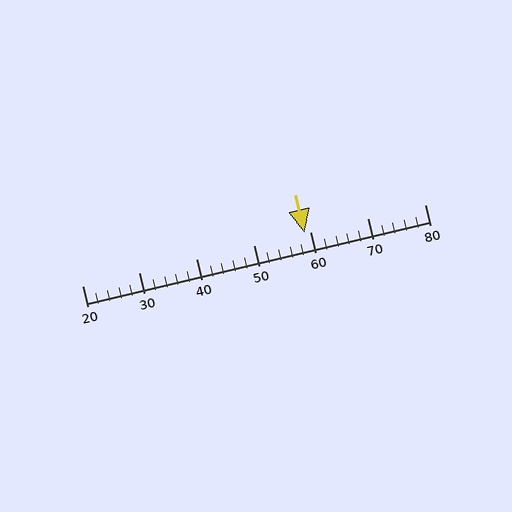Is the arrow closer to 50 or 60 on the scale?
The arrow is closer to 60.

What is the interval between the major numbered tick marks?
The major tick marks are spaced 10 units apart.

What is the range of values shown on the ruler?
The ruler shows values from 20 to 80.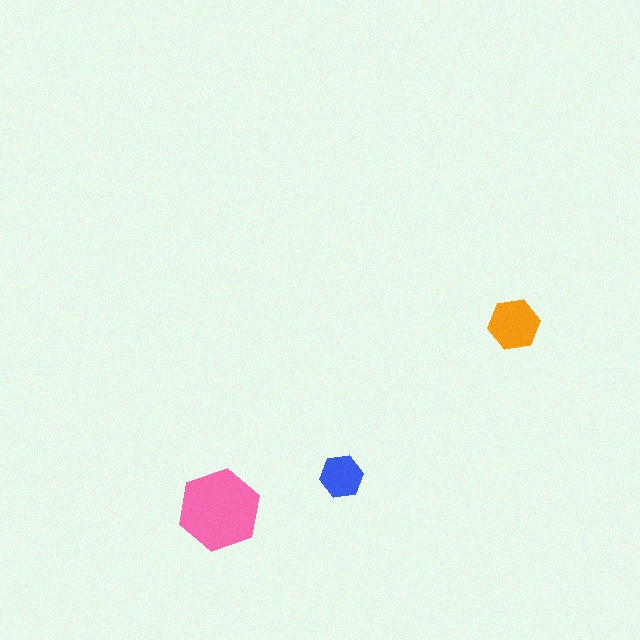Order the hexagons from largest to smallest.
the pink one, the orange one, the blue one.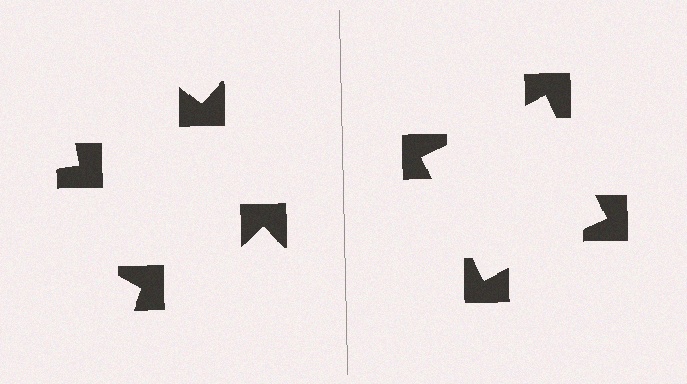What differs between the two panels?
The notched squares are positioned identically on both sides; only the wedge orientations differ. On the right they align to a square; on the left they are misaligned.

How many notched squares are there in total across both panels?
8 — 4 on each side.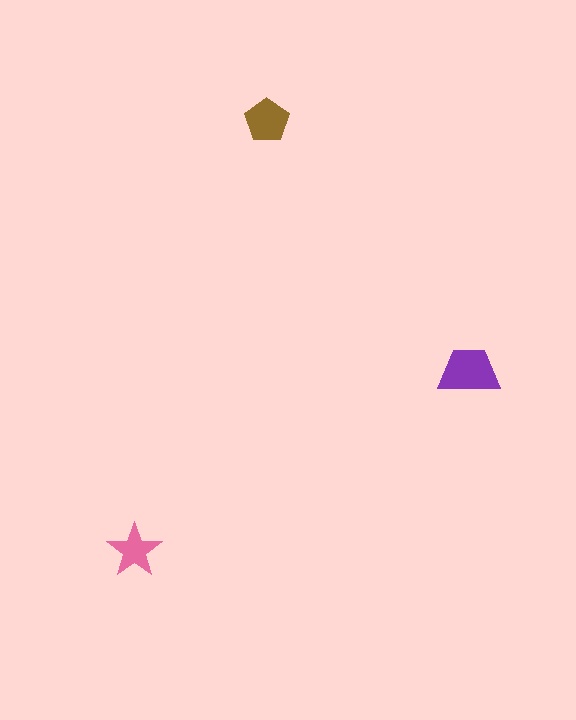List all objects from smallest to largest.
The pink star, the brown pentagon, the purple trapezoid.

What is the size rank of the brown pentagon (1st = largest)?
2nd.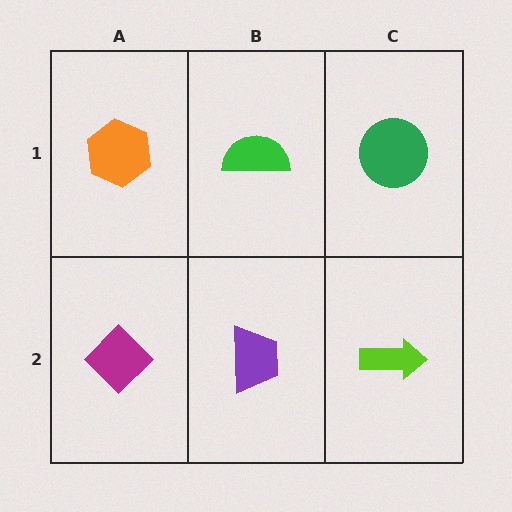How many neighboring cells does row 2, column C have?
2.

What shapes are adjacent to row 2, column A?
An orange hexagon (row 1, column A), a purple trapezoid (row 2, column B).